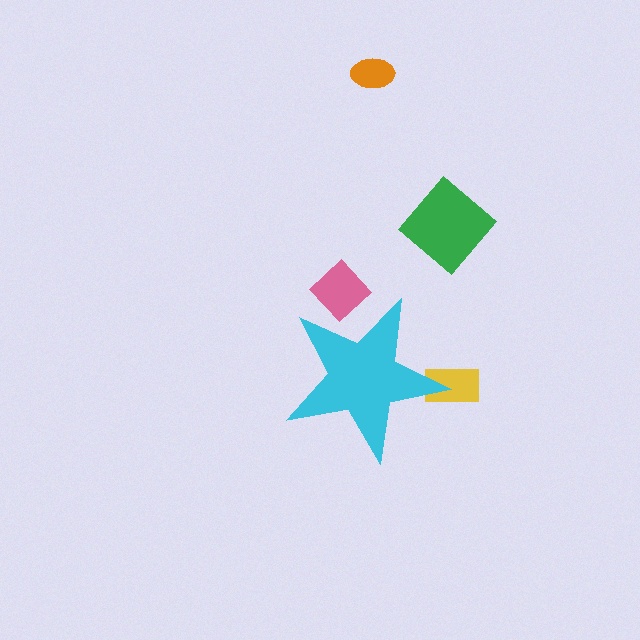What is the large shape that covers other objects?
A cyan star.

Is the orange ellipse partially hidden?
No, the orange ellipse is fully visible.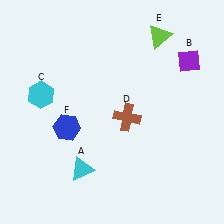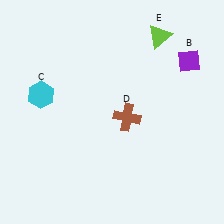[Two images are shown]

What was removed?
The blue hexagon (F), the cyan triangle (A) were removed in Image 2.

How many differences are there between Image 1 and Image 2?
There are 2 differences between the two images.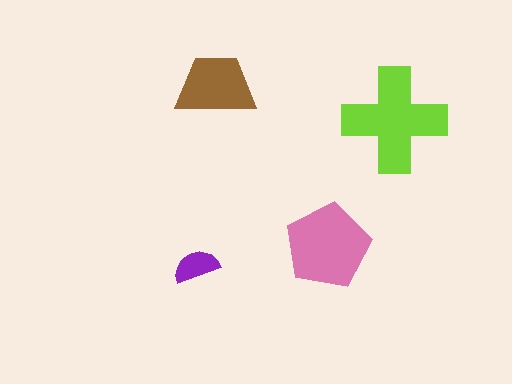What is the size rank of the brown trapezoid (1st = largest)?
3rd.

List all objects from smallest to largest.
The purple semicircle, the brown trapezoid, the pink pentagon, the lime cross.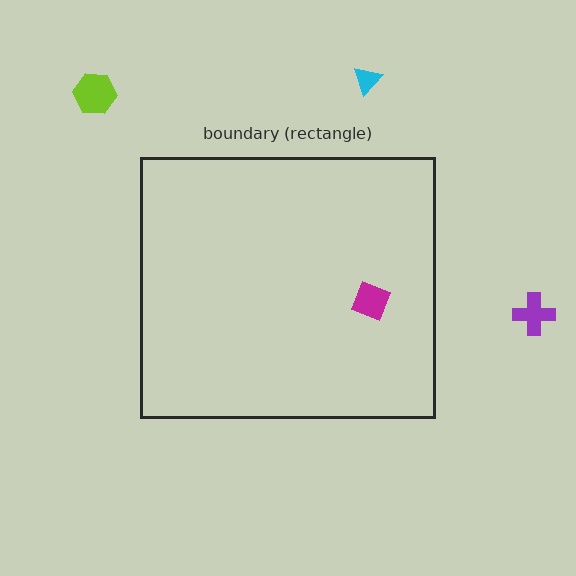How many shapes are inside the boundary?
1 inside, 3 outside.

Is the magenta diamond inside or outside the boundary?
Inside.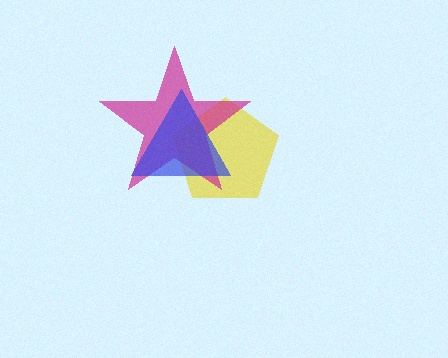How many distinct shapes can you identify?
There are 3 distinct shapes: a yellow pentagon, a magenta star, a blue triangle.